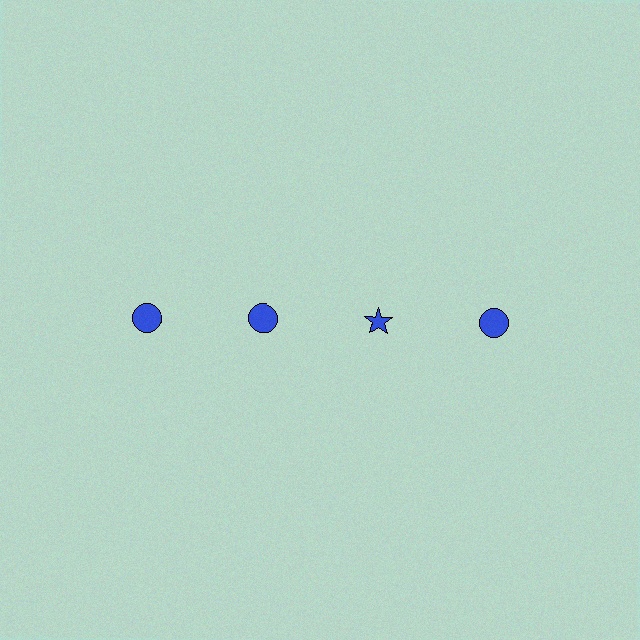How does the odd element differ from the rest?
It has a different shape: star instead of circle.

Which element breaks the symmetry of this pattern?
The blue star in the top row, center column breaks the symmetry. All other shapes are blue circles.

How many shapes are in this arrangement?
There are 4 shapes arranged in a grid pattern.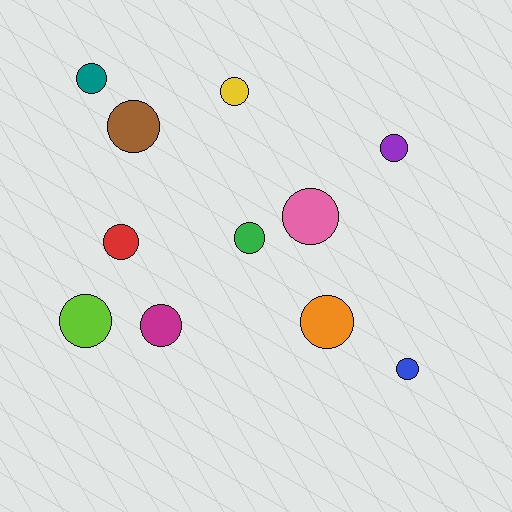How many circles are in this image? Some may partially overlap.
There are 11 circles.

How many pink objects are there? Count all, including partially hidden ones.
There is 1 pink object.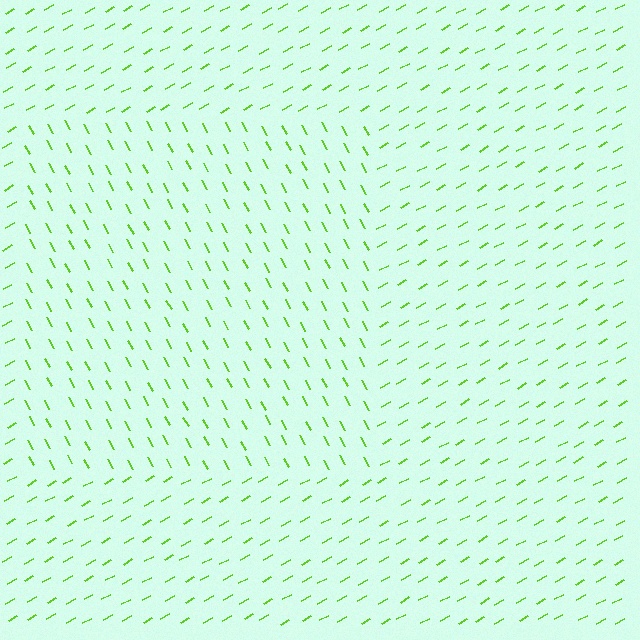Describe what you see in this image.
The image is filled with small lime line segments. A rectangle region in the image has lines oriented differently from the surrounding lines, creating a visible texture boundary.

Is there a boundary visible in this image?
Yes, there is a texture boundary formed by a change in line orientation.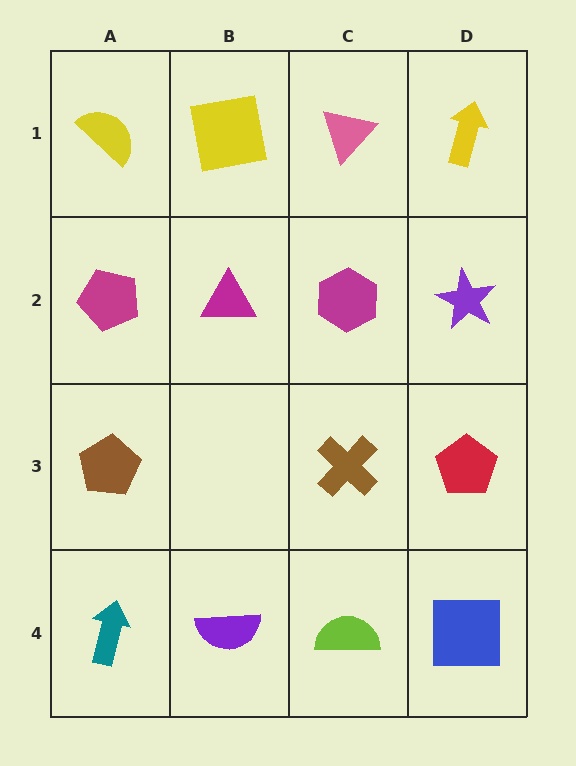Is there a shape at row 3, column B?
No, that cell is empty.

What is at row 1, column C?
A pink triangle.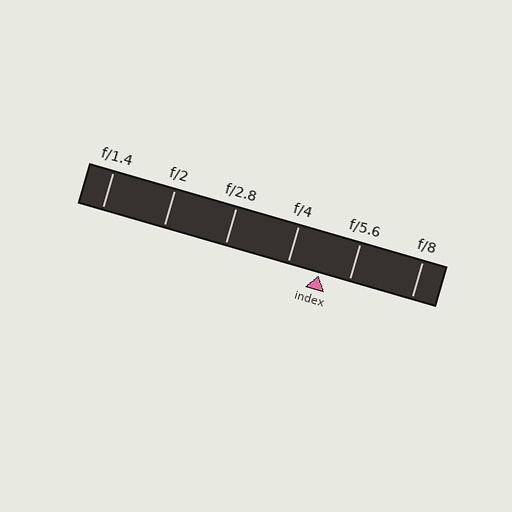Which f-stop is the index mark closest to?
The index mark is closest to f/5.6.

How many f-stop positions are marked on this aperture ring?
There are 6 f-stop positions marked.